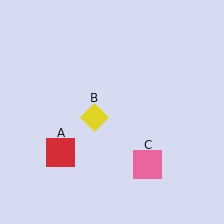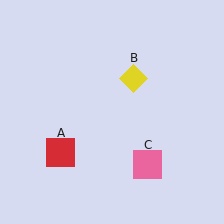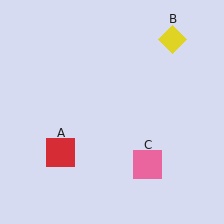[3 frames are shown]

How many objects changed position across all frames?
1 object changed position: yellow diamond (object B).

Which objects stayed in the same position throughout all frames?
Red square (object A) and pink square (object C) remained stationary.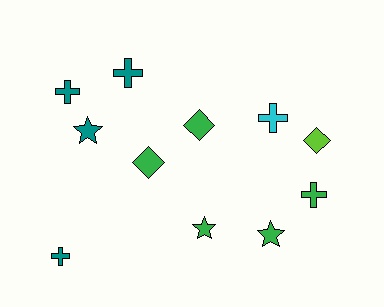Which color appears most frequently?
Green, with 5 objects.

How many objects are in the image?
There are 11 objects.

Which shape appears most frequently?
Cross, with 5 objects.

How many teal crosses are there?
There are 3 teal crosses.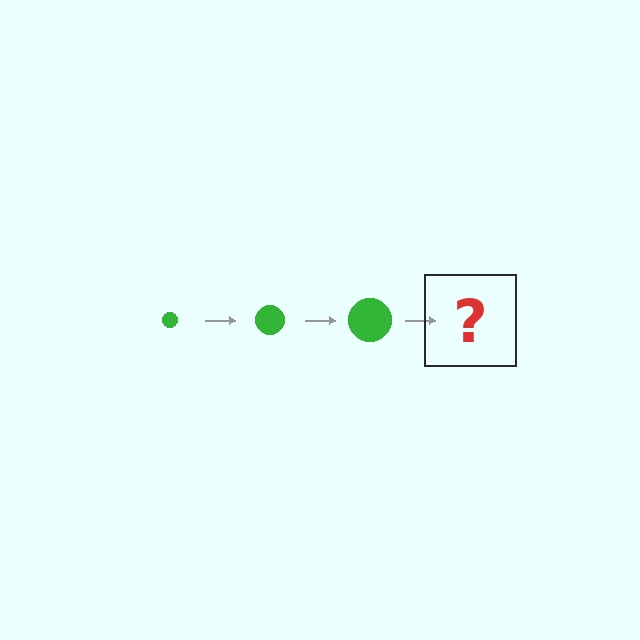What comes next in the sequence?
The next element should be a green circle, larger than the previous one.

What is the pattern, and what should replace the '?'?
The pattern is that the circle gets progressively larger each step. The '?' should be a green circle, larger than the previous one.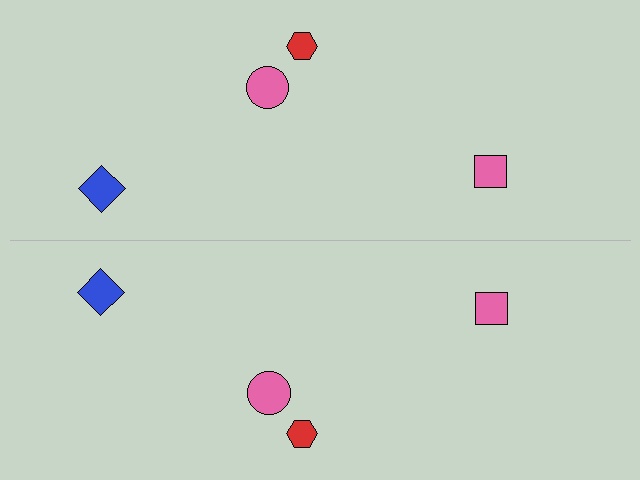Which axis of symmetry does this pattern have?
The pattern has a horizontal axis of symmetry running through the center of the image.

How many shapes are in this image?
There are 8 shapes in this image.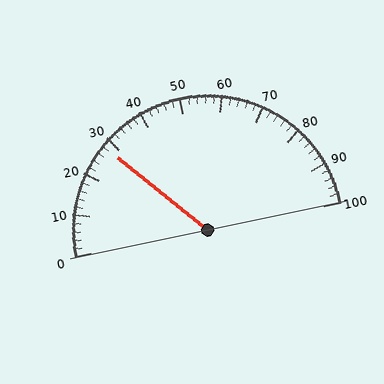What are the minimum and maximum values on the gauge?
The gauge ranges from 0 to 100.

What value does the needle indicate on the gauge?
The needle indicates approximately 28.